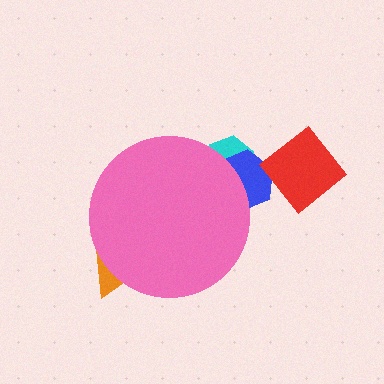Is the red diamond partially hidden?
No, the red diamond is fully visible.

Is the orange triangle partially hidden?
Yes, the orange triangle is partially hidden behind the pink circle.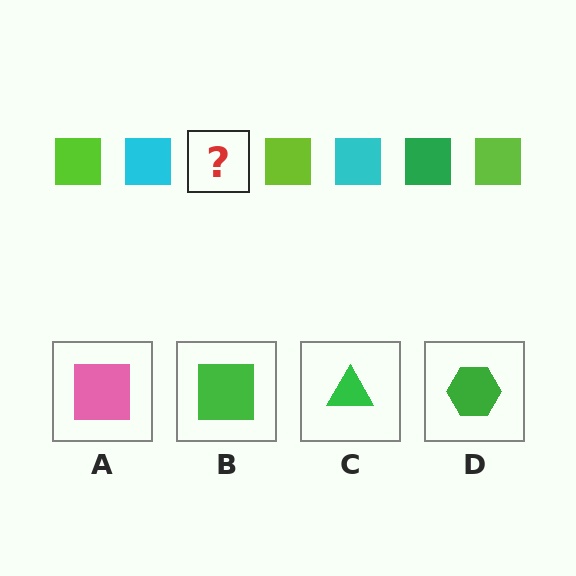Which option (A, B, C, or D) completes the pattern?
B.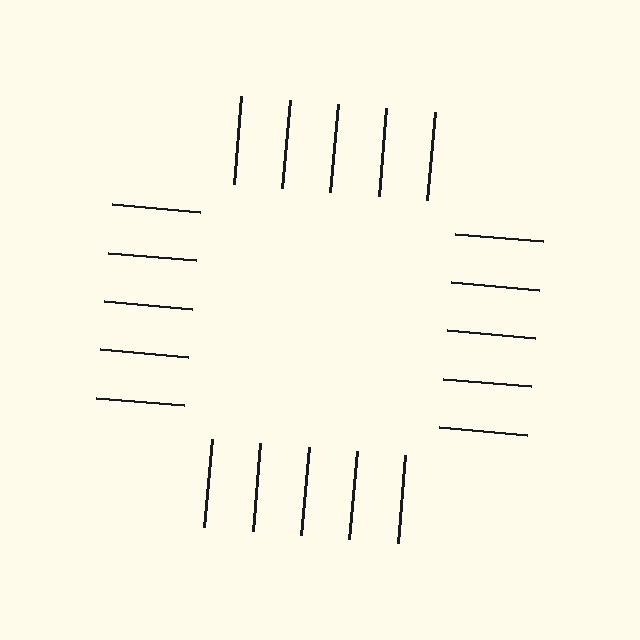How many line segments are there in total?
20 — 5 along each of the 4 edges.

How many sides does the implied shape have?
4 sides — the line-ends trace a square.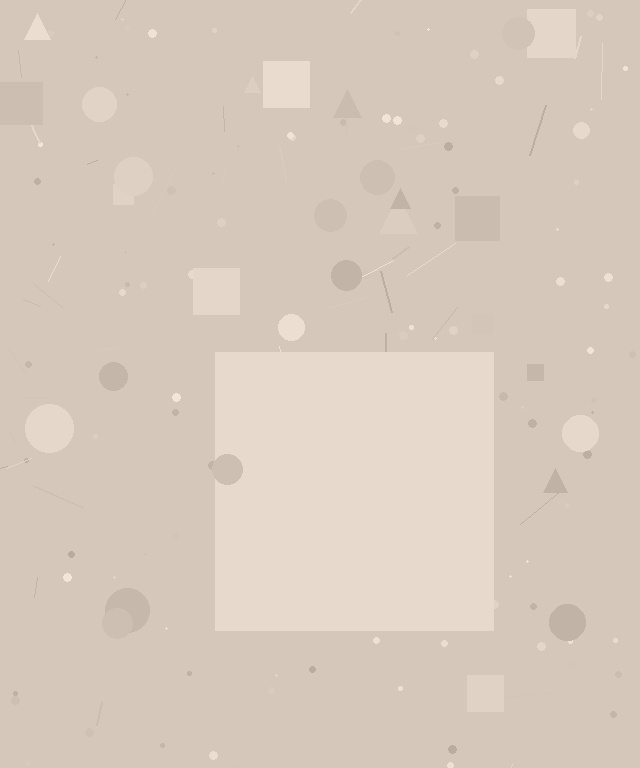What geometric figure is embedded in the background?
A square is embedded in the background.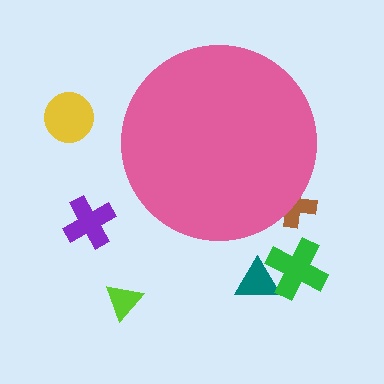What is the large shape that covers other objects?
A pink circle.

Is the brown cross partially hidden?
Yes, the brown cross is partially hidden behind the pink circle.